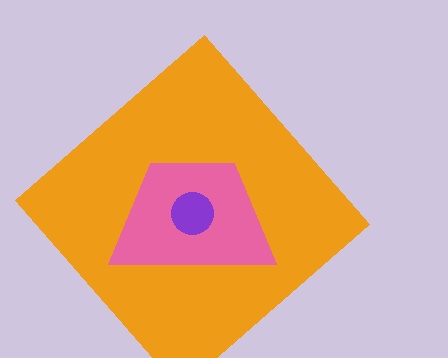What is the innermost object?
The purple circle.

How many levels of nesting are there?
3.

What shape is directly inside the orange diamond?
The pink trapezoid.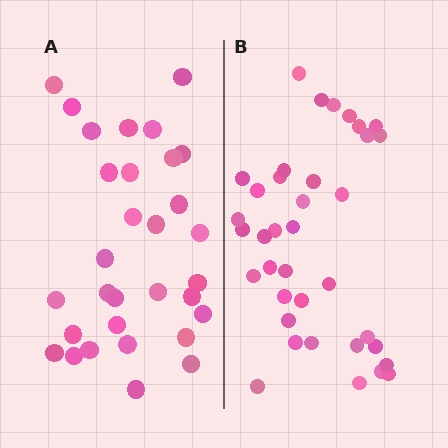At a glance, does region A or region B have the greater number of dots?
Region B (the right region) has more dots.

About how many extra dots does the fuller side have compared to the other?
Region B has about 6 more dots than region A.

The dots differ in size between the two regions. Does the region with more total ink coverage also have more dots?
No. Region A has more total ink coverage because its dots are larger, but region B actually contains more individual dots. Total area can be misleading — the number of items is what matters here.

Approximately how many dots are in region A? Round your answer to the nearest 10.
About 30 dots. (The exact count is 31, which rounds to 30.)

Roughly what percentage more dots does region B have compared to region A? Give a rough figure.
About 20% more.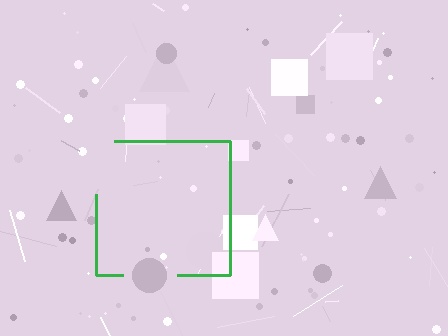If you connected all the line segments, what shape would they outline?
They would outline a square.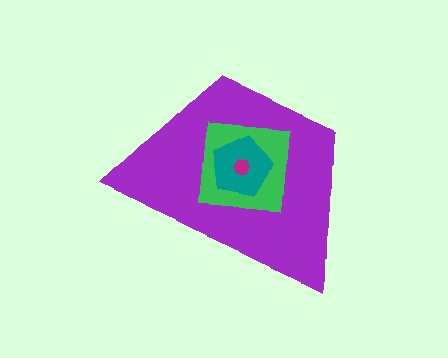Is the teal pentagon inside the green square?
Yes.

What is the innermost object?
The magenta hexagon.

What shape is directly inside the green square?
The teal pentagon.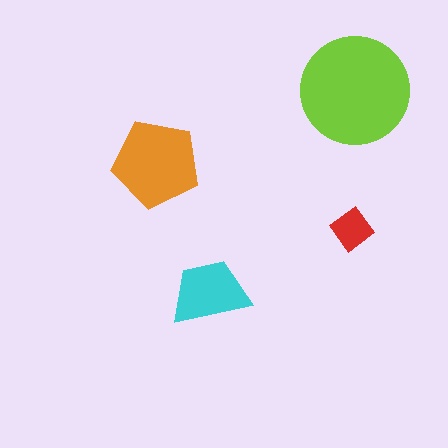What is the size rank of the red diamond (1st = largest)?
4th.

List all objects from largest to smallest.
The lime circle, the orange pentagon, the cyan trapezoid, the red diamond.